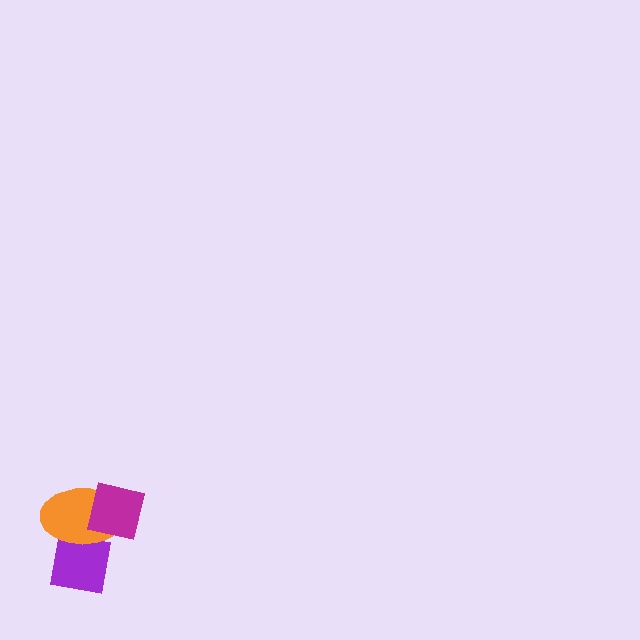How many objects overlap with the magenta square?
1 object overlaps with the magenta square.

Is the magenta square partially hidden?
No, no other shape covers it.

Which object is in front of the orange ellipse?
The magenta square is in front of the orange ellipse.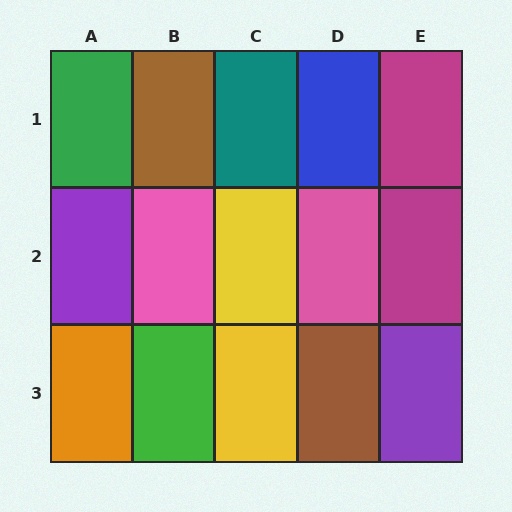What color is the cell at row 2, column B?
Pink.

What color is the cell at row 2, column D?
Pink.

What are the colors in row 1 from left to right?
Green, brown, teal, blue, magenta.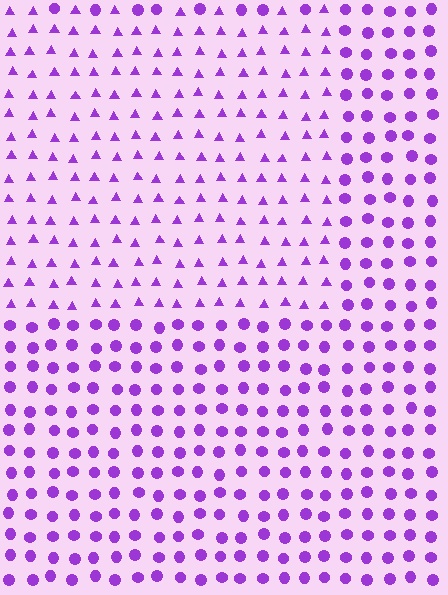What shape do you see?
I see a rectangle.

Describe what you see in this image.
The image is filled with small purple elements arranged in a uniform grid. A rectangle-shaped region contains triangles, while the surrounding area contains circles. The boundary is defined purely by the change in element shape.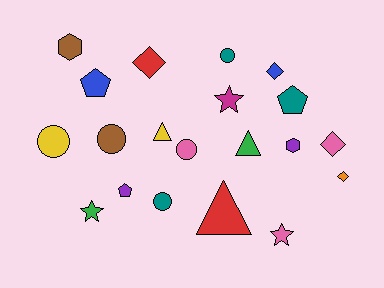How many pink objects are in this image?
There are 3 pink objects.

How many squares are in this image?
There are no squares.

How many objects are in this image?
There are 20 objects.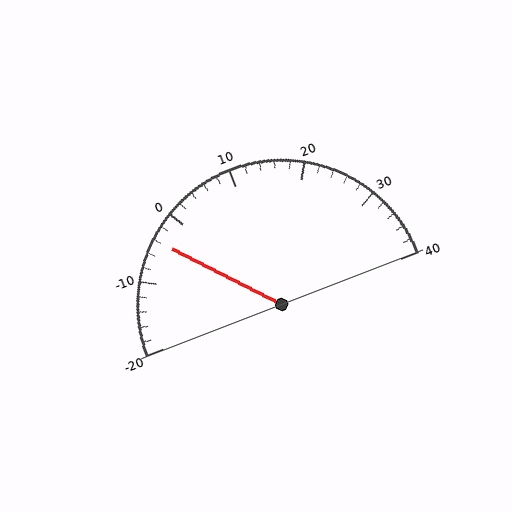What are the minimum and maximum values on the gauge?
The gauge ranges from -20 to 40.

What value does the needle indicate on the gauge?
The needle indicates approximately -4.